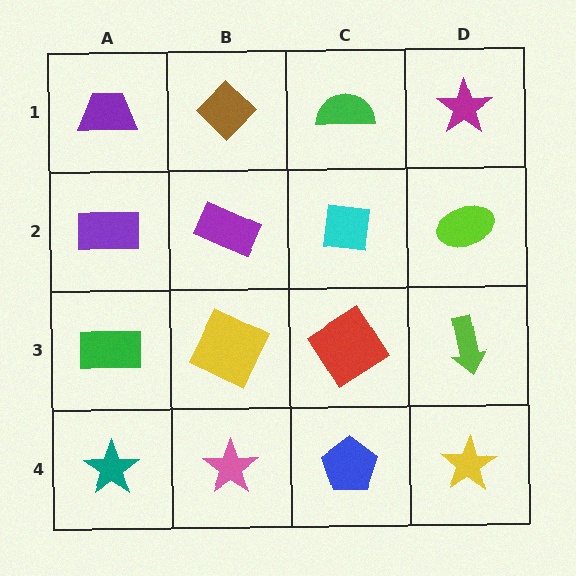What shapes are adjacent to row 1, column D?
A lime ellipse (row 2, column D), a green semicircle (row 1, column C).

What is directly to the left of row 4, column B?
A teal star.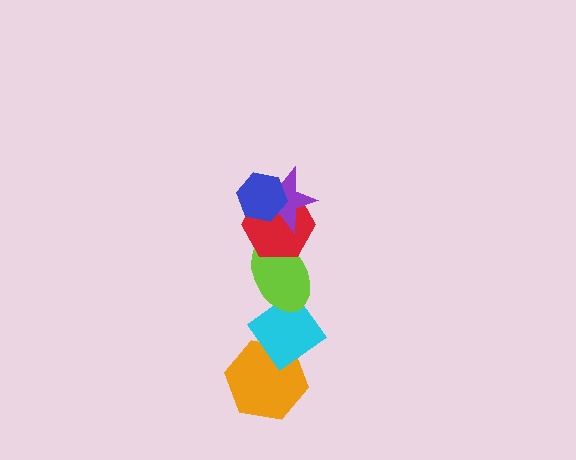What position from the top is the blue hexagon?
The blue hexagon is 1st from the top.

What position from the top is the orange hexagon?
The orange hexagon is 6th from the top.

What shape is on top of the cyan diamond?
The lime ellipse is on top of the cyan diamond.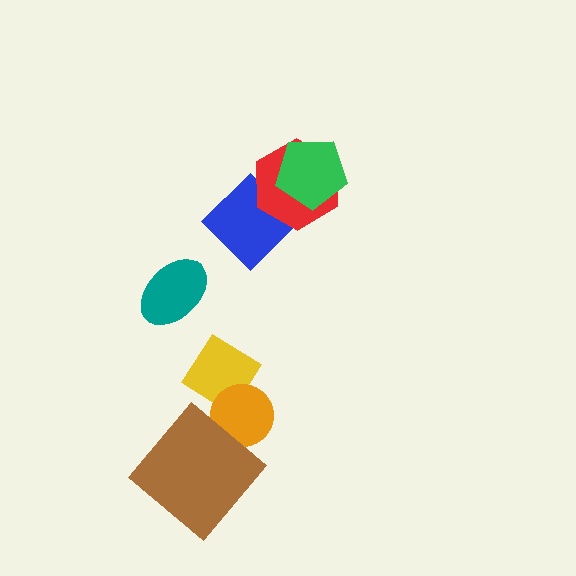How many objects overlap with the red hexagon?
2 objects overlap with the red hexagon.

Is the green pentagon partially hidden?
No, no other shape covers it.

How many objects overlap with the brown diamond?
1 object overlaps with the brown diamond.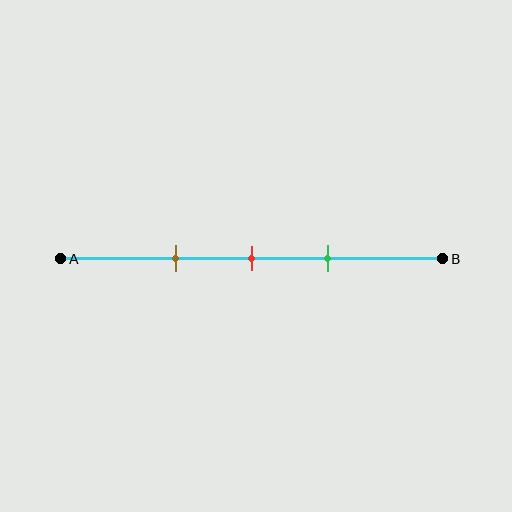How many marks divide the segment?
There are 3 marks dividing the segment.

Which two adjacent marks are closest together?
The red and green marks are the closest adjacent pair.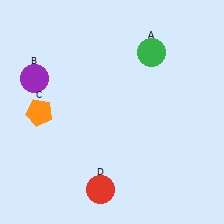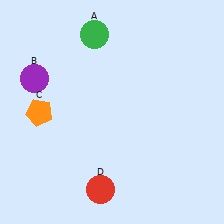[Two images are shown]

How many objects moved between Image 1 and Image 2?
1 object moved between the two images.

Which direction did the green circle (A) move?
The green circle (A) moved left.